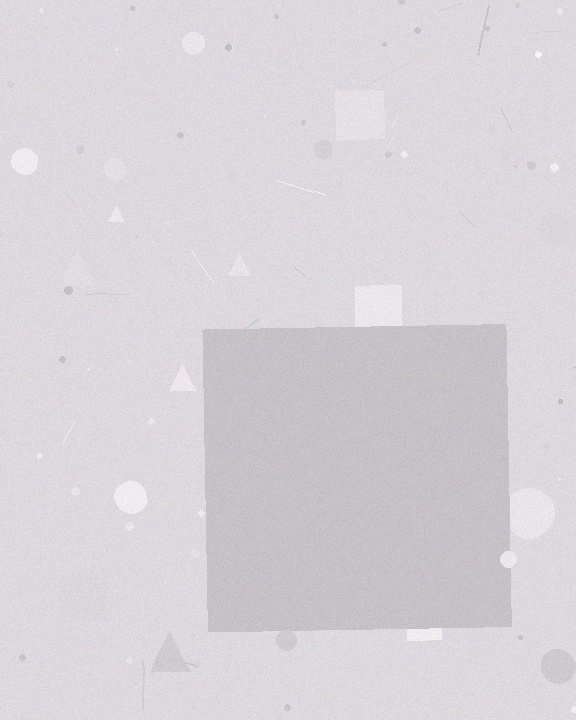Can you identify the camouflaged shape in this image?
The camouflaged shape is a square.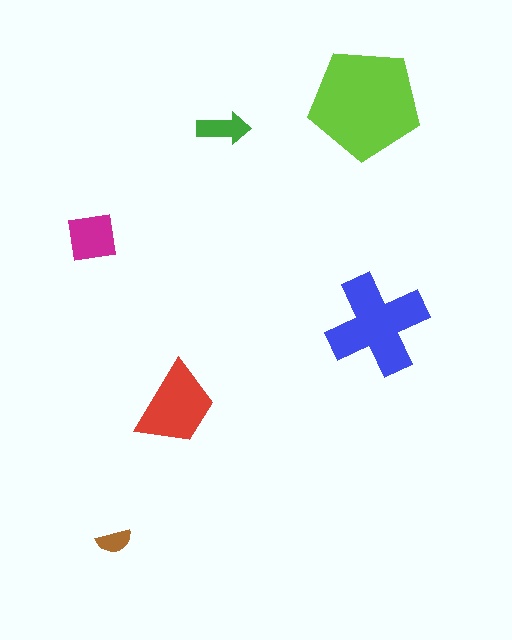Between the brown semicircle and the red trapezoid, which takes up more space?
The red trapezoid.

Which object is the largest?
The lime pentagon.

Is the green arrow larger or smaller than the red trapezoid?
Smaller.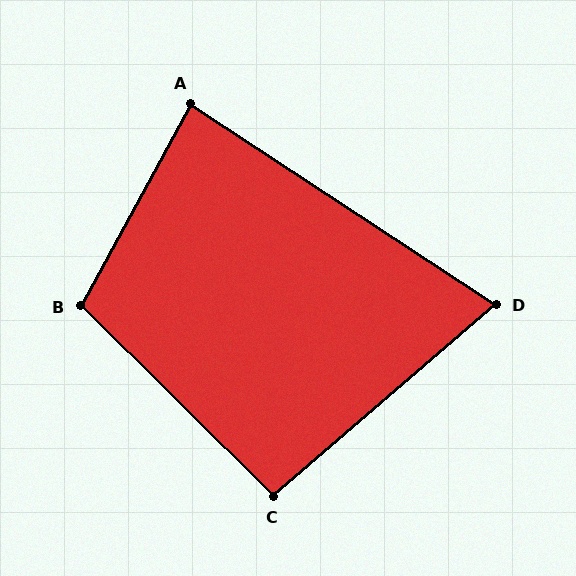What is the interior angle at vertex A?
Approximately 85 degrees (approximately right).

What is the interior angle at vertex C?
Approximately 95 degrees (approximately right).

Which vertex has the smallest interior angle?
D, at approximately 74 degrees.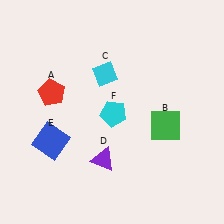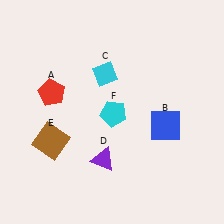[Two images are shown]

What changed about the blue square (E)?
In Image 1, E is blue. In Image 2, it changed to brown.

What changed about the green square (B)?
In Image 1, B is green. In Image 2, it changed to blue.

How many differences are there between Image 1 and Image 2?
There are 2 differences between the two images.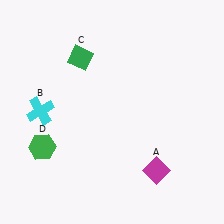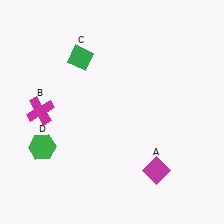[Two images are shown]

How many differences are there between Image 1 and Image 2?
There is 1 difference between the two images.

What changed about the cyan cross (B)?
In Image 1, B is cyan. In Image 2, it changed to magenta.